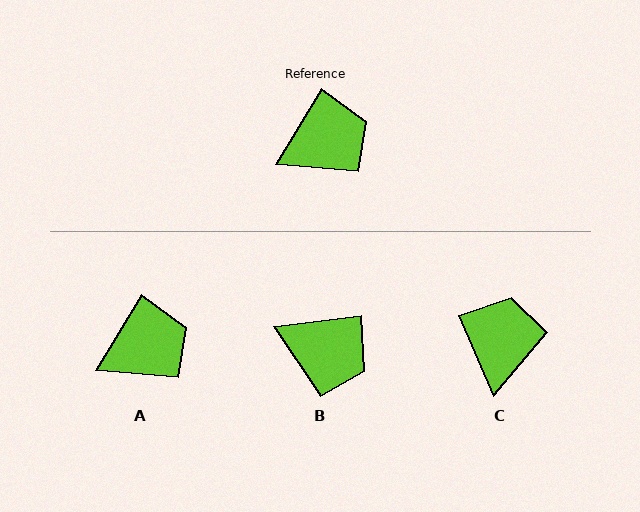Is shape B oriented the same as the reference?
No, it is off by about 51 degrees.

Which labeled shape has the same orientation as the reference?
A.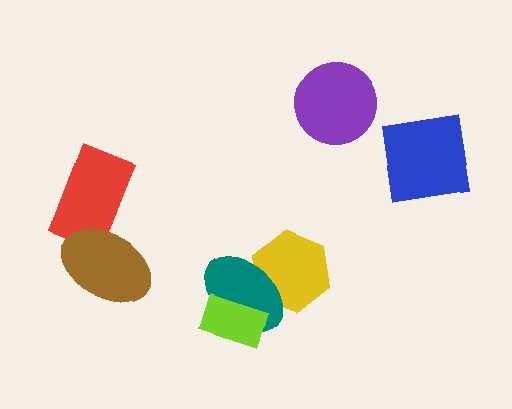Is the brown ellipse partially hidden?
No, no other shape covers it.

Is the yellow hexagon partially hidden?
Yes, it is partially covered by another shape.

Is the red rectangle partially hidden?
Yes, it is partially covered by another shape.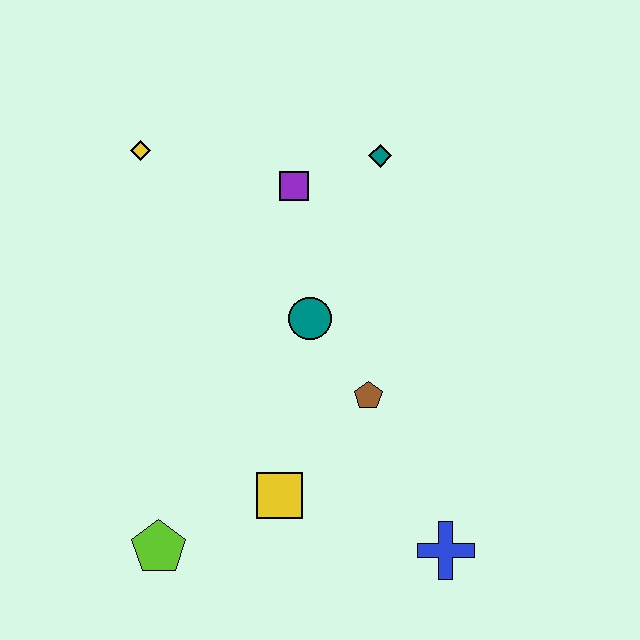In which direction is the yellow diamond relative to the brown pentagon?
The yellow diamond is above the brown pentagon.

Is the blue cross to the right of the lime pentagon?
Yes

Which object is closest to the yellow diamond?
The purple square is closest to the yellow diamond.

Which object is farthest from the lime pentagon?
The teal diamond is farthest from the lime pentagon.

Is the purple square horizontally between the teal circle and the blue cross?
No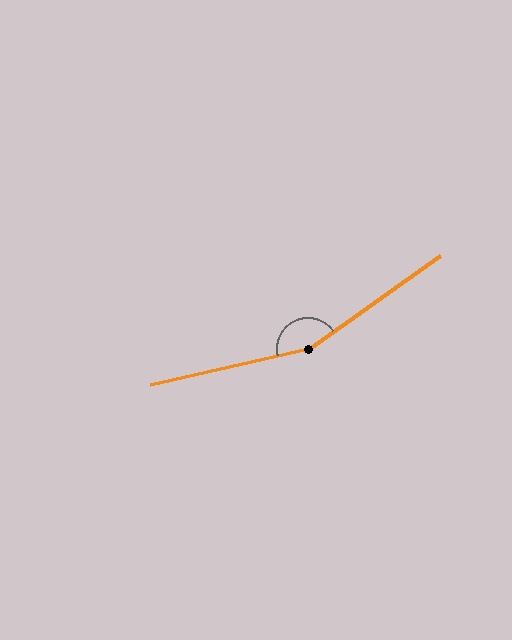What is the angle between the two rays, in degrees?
Approximately 157 degrees.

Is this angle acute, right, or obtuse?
It is obtuse.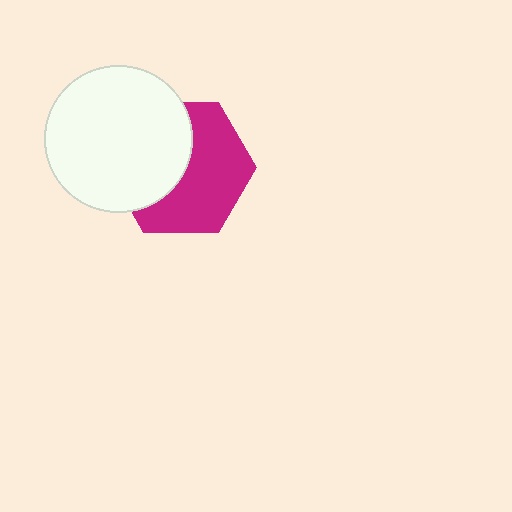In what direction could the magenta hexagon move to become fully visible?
The magenta hexagon could move right. That would shift it out from behind the white circle entirely.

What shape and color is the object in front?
The object in front is a white circle.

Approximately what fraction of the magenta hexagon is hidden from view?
Roughly 44% of the magenta hexagon is hidden behind the white circle.